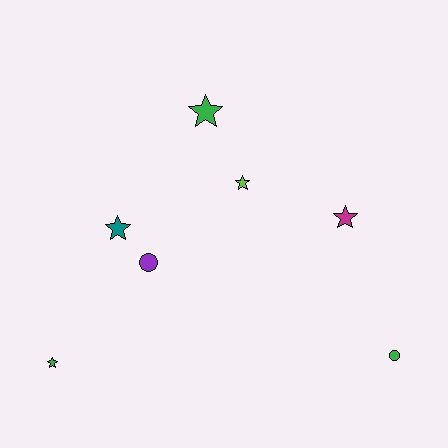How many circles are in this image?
There are 2 circles.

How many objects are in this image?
There are 7 objects.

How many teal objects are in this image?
There is 1 teal object.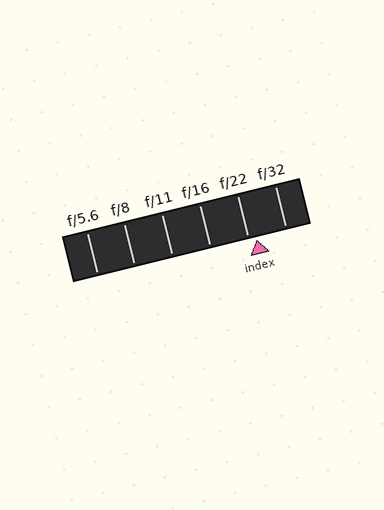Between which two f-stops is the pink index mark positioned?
The index mark is between f/22 and f/32.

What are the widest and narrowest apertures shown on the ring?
The widest aperture shown is f/5.6 and the narrowest is f/32.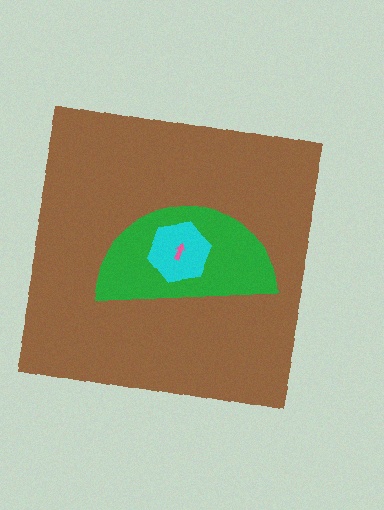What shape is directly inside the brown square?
The green semicircle.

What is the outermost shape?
The brown square.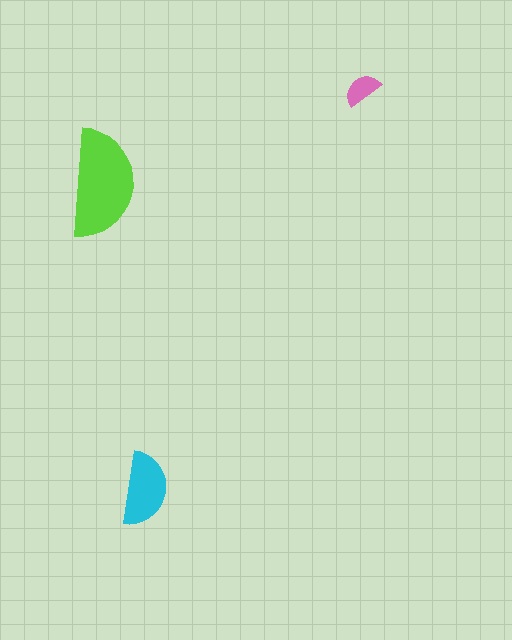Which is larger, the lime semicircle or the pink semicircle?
The lime one.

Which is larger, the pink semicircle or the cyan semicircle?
The cyan one.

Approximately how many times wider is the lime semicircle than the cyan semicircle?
About 1.5 times wider.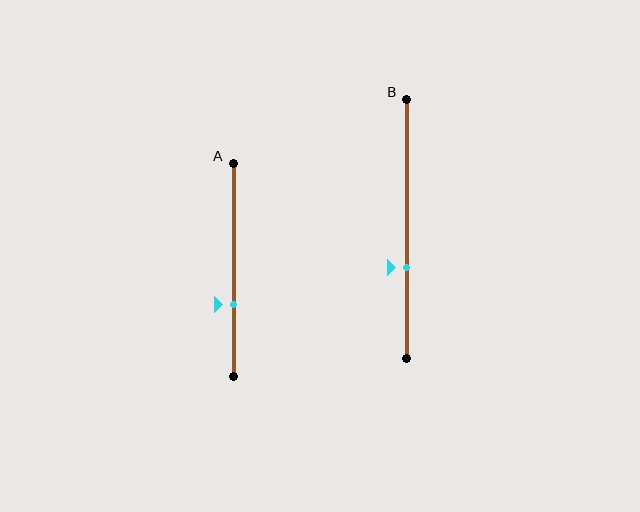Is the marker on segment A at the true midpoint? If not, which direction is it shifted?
No, the marker on segment A is shifted downward by about 16% of the segment length.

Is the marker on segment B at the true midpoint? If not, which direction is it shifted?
No, the marker on segment B is shifted downward by about 15% of the segment length.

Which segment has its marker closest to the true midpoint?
Segment B has its marker closest to the true midpoint.